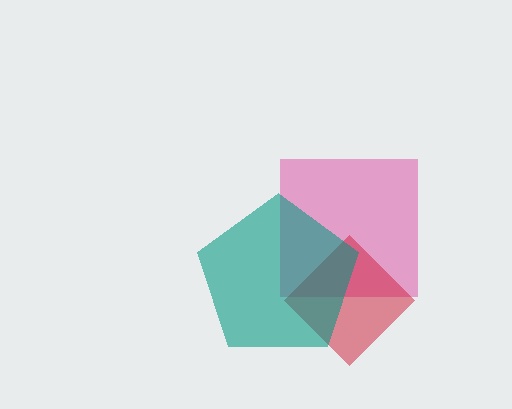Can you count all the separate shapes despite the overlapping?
Yes, there are 3 separate shapes.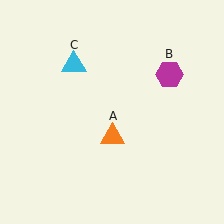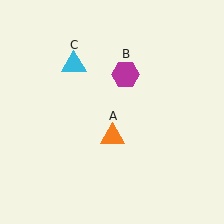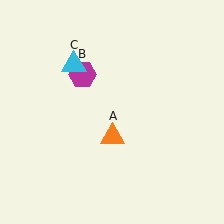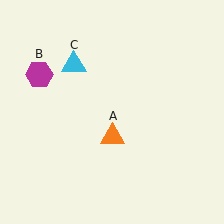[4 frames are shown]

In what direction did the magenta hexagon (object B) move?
The magenta hexagon (object B) moved left.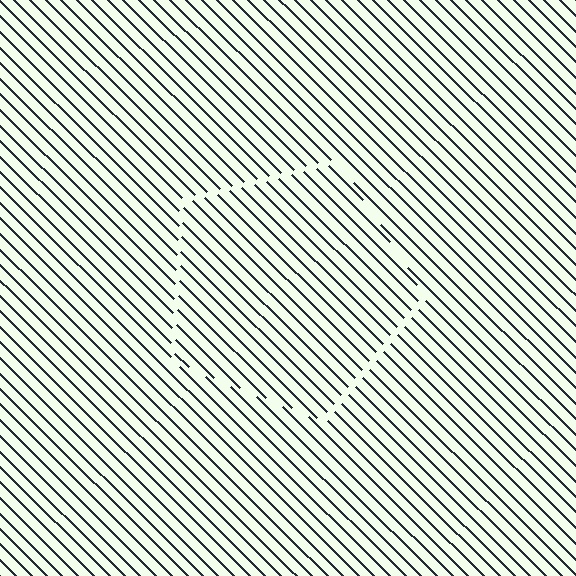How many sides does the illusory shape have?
5 sides — the line-ends trace a pentagon.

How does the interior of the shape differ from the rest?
The interior of the shape contains the same grating, shifted by half a period — the contour is defined by the phase discontinuity where line-ends from the inner and outer gratings abut.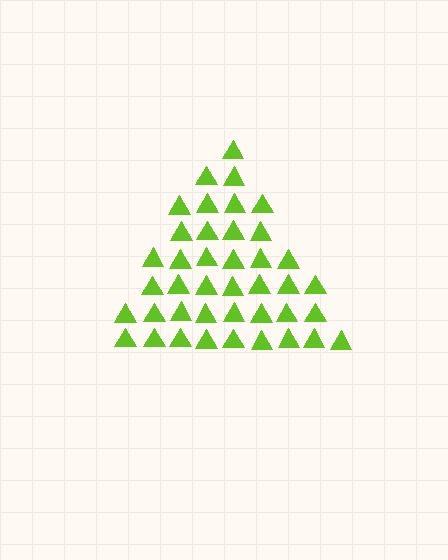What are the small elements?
The small elements are triangles.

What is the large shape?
The large shape is a triangle.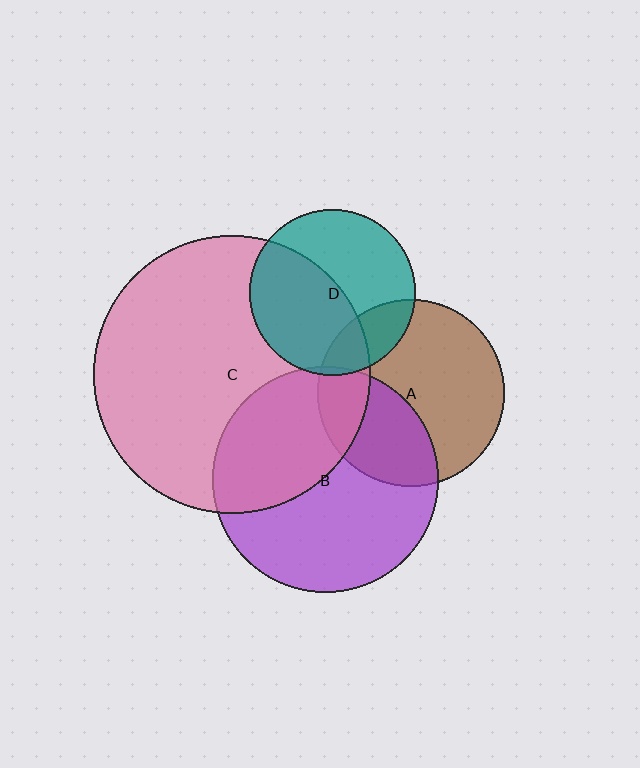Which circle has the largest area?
Circle C (pink).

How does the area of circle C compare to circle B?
Approximately 1.5 times.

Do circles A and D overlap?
Yes.